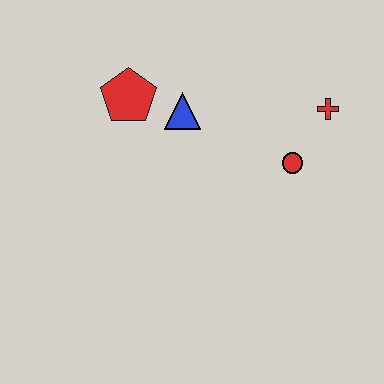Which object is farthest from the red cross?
The red pentagon is farthest from the red cross.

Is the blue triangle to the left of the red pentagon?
No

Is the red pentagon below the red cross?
No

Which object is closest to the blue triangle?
The red pentagon is closest to the blue triangle.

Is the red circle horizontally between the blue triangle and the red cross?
Yes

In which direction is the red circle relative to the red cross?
The red circle is below the red cross.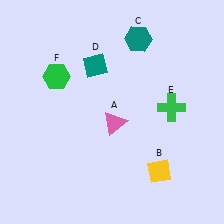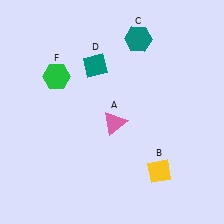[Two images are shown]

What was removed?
The green cross (E) was removed in Image 2.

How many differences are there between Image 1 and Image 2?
There is 1 difference between the two images.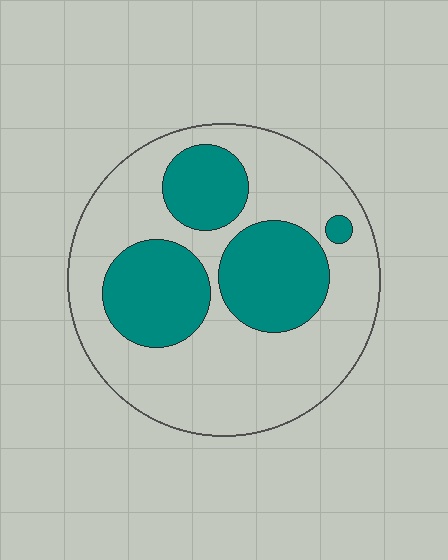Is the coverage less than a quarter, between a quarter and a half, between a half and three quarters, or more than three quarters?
Between a quarter and a half.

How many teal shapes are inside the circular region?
4.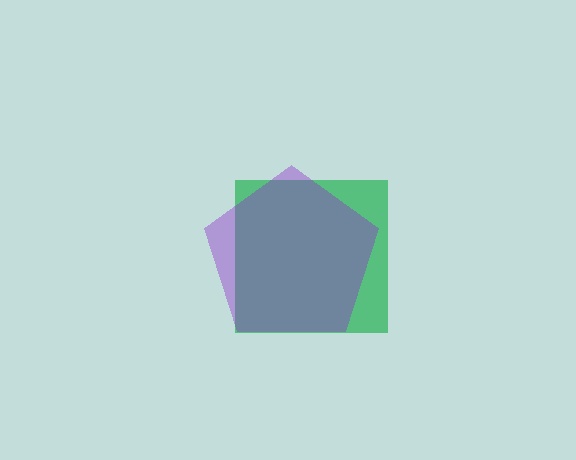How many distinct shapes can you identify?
There are 2 distinct shapes: a green square, a purple pentagon.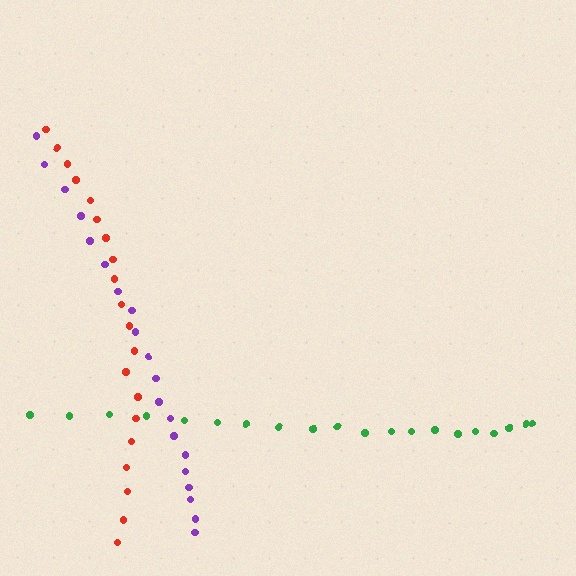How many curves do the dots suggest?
There are 3 distinct paths.